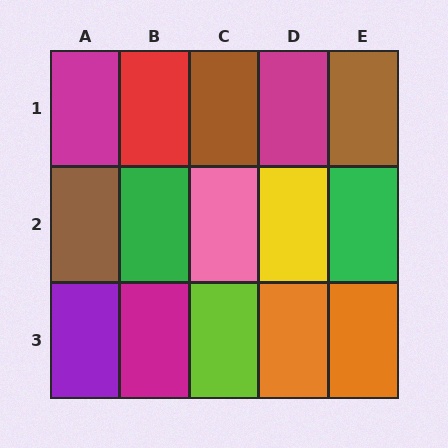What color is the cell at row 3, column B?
Magenta.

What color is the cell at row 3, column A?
Purple.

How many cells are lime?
1 cell is lime.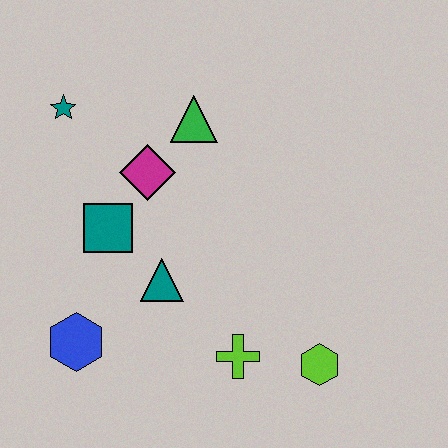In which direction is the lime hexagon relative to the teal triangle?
The lime hexagon is to the right of the teal triangle.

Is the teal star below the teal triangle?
No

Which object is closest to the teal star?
The magenta diamond is closest to the teal star.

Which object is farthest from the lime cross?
The teal star is farthest from the lime cross.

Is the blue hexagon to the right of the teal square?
No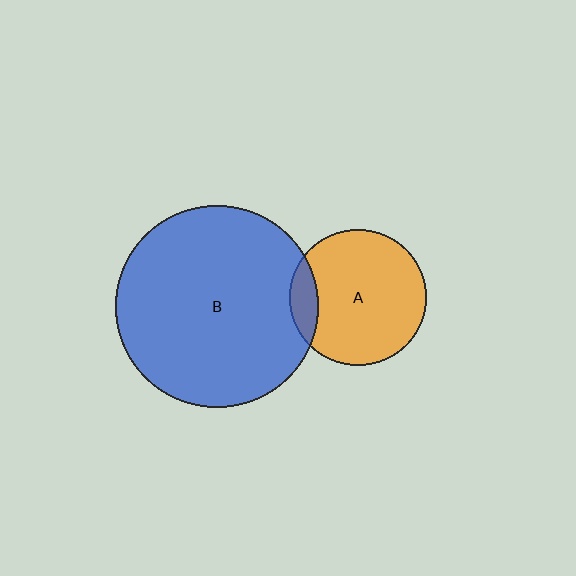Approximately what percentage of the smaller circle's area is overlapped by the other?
Approximately 10%.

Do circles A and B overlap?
Yes.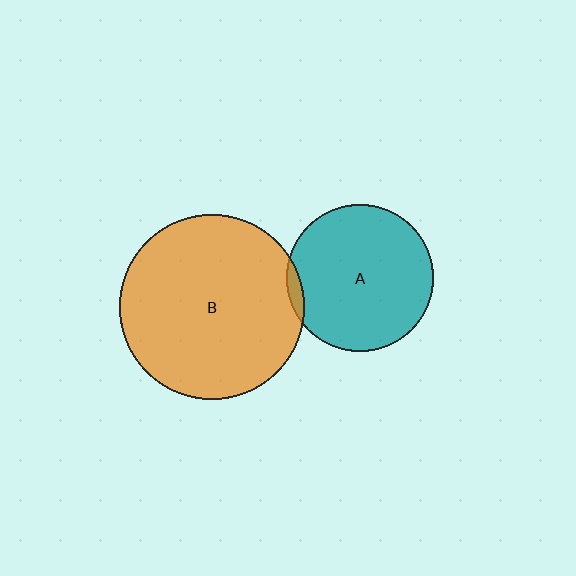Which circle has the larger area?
Circle B (orange).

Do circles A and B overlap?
Yes.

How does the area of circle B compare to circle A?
Approximately 1.6 times.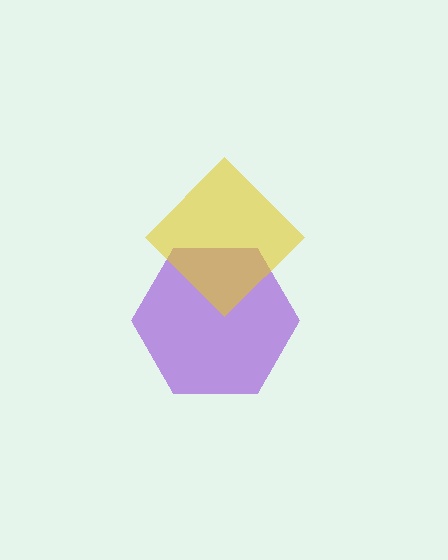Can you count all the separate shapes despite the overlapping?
Yes, there are 2 separate shapes.